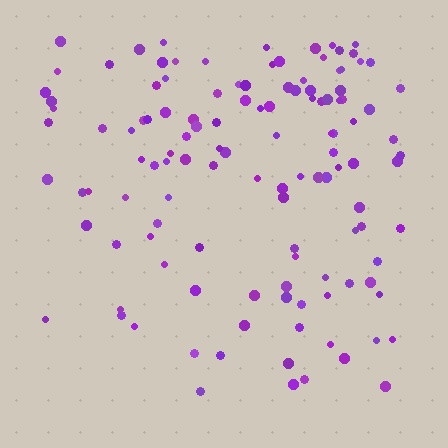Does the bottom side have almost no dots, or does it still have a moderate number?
Still a moderate number, just noticeably fewer than the top.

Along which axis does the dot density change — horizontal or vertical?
Vertical.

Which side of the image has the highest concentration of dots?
The top.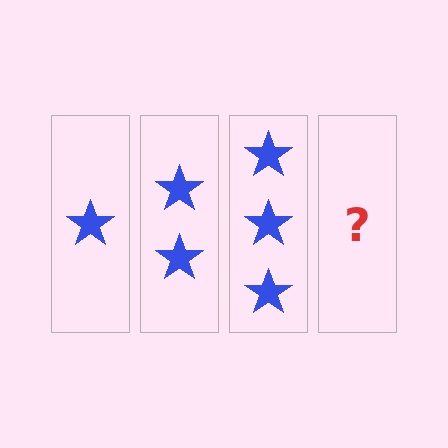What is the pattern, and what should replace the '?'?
The pattern is that each step adds one more star. The '?' should be 4 stars.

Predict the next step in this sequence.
The next step is 4 stars.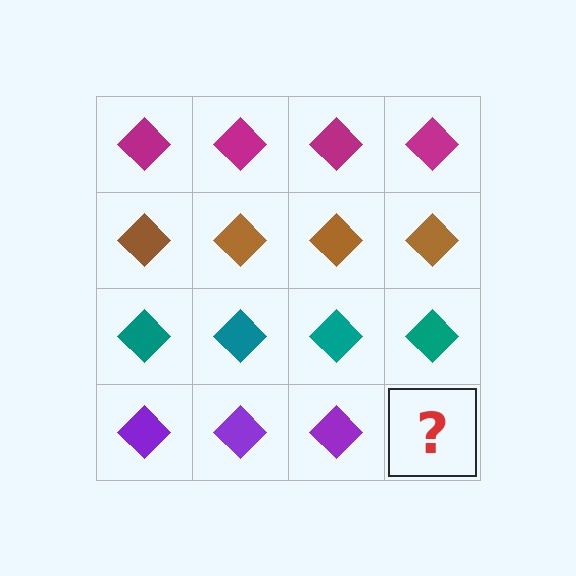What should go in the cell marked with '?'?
The missing cell should contain a purple diamond.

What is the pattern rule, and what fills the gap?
The rule is that each row has a consistent color. The gap should be filled with a purple diamond.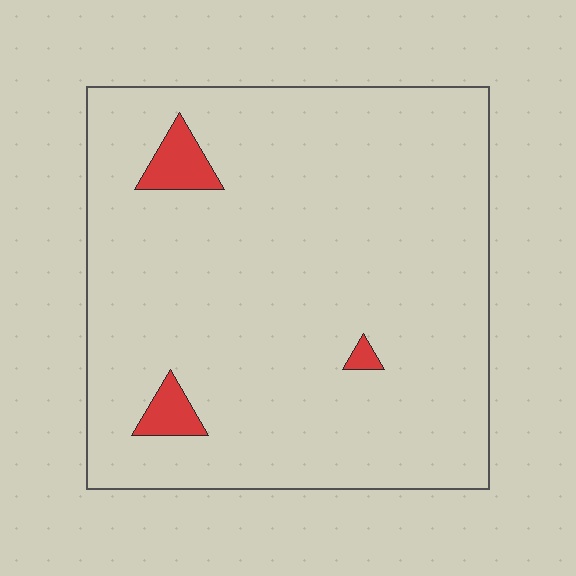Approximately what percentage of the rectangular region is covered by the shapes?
Approximately 5%.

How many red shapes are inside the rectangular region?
3.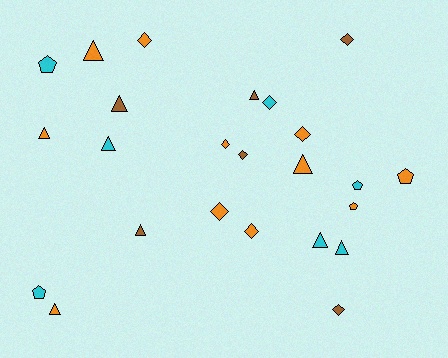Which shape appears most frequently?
Triangle, with 10 objects.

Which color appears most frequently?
Orange, with 11 objects.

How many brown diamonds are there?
There are 3 brown diamonds.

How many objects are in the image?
There are 24 objects.